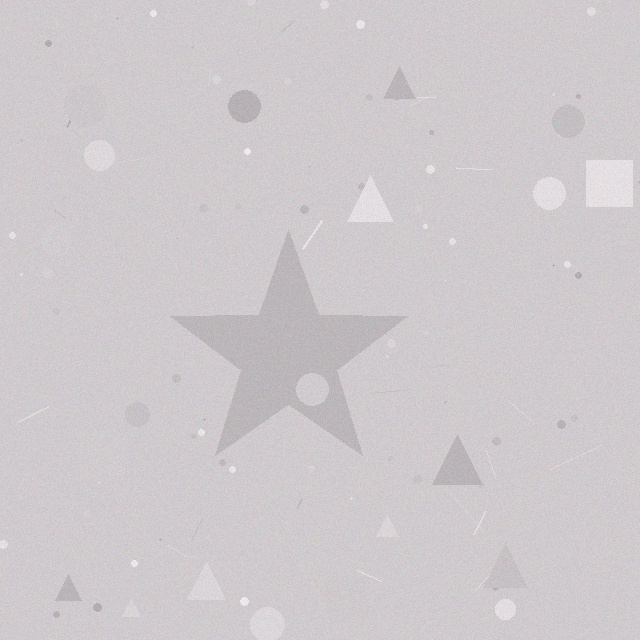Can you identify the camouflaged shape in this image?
The camouflaged shape is a star.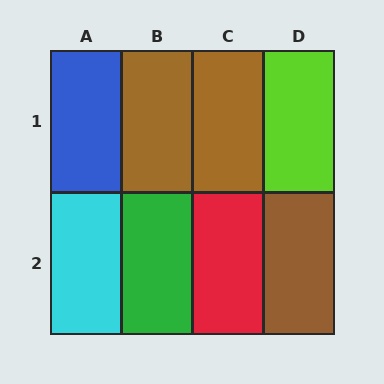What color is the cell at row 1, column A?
Blue.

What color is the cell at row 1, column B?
Brown.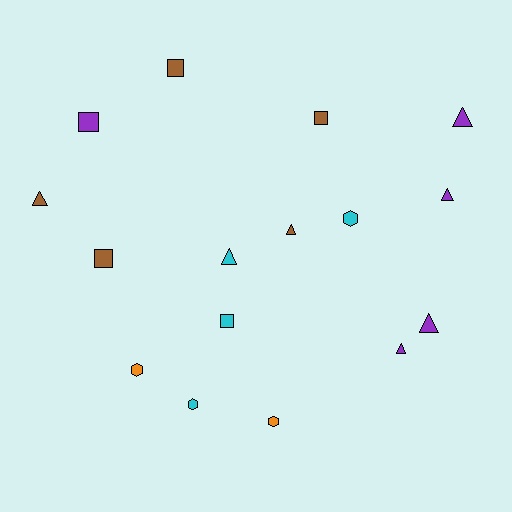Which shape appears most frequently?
Triangle, with 7 objects.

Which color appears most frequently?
Brown, with 5 objects.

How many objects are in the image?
There are 16 objects.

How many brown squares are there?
There are 3 brown squares.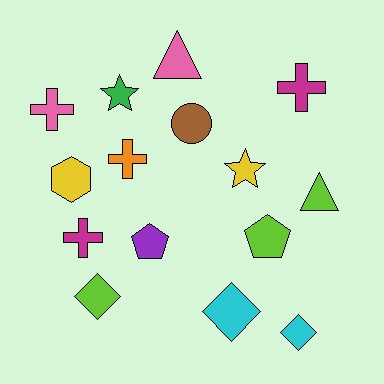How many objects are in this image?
There are 15 objects.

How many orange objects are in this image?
There is 1 orange object.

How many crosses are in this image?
There are 4 crosses.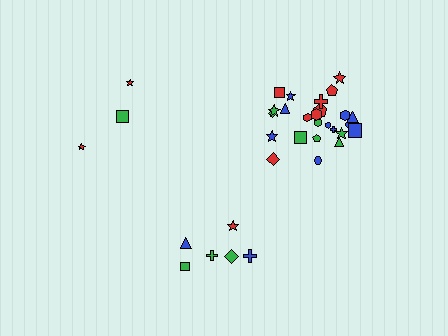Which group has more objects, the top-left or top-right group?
The top-right group.